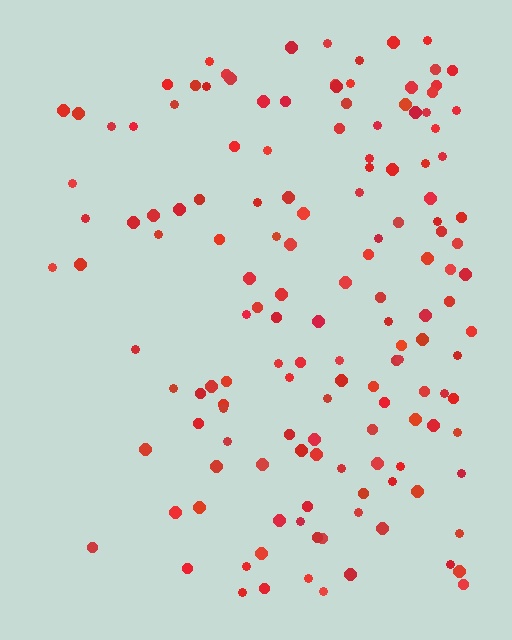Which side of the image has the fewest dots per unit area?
The left.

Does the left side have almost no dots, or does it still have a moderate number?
Still a moderate number, just noticeably fewer than the right.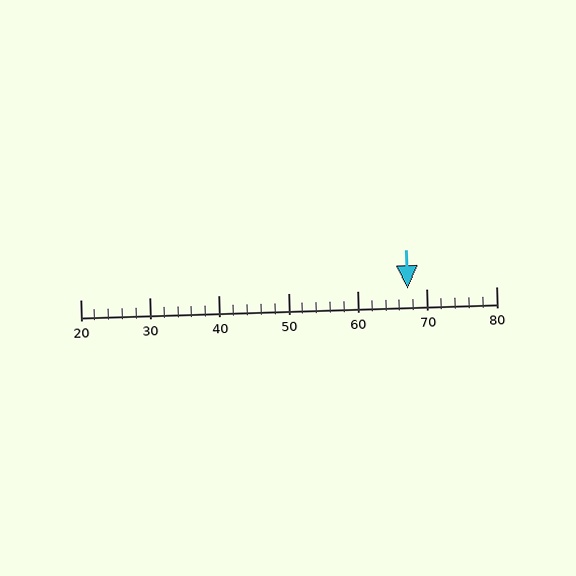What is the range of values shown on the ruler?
The ruler shows values from 20 to 80.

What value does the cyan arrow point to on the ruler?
The cyan arrow points to approximately 67.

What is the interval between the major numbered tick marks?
The major tick marks are spaced 10 units apart.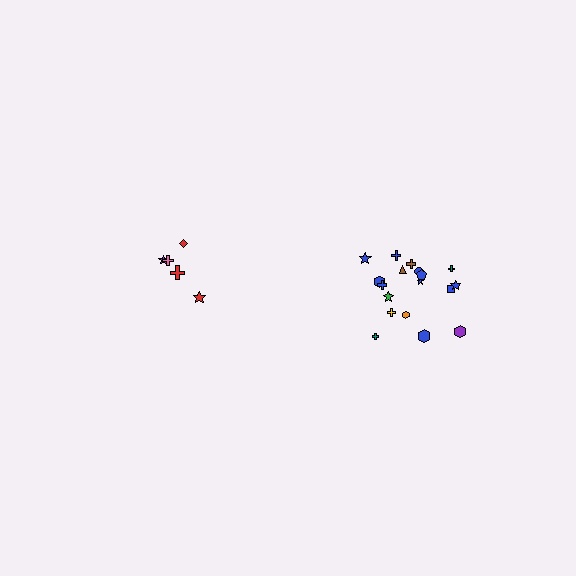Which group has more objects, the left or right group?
The right group.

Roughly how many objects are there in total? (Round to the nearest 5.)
Roughly 25 objects in total.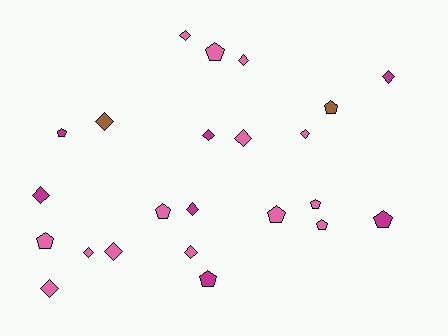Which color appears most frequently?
Pink, with 14 objects.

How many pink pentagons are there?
There are 6 pink pentagons.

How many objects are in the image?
There are 23 objects.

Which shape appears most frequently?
Diamond, with 13 objects.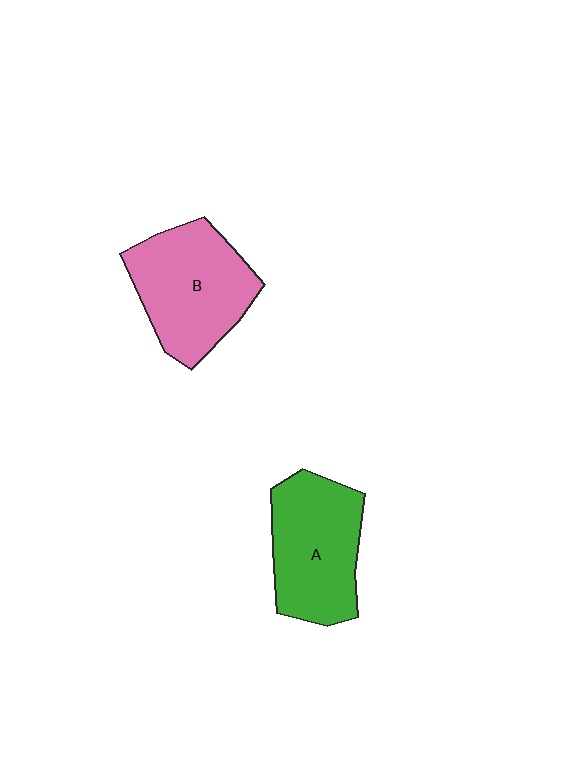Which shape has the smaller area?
Shape A (green).